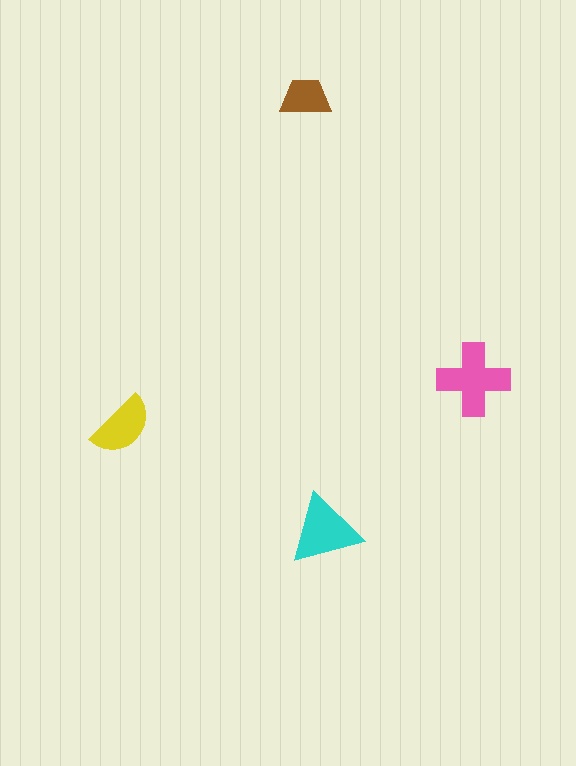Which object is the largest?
The pink cross.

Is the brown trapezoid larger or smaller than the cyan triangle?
Smaller.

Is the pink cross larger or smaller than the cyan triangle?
Larger.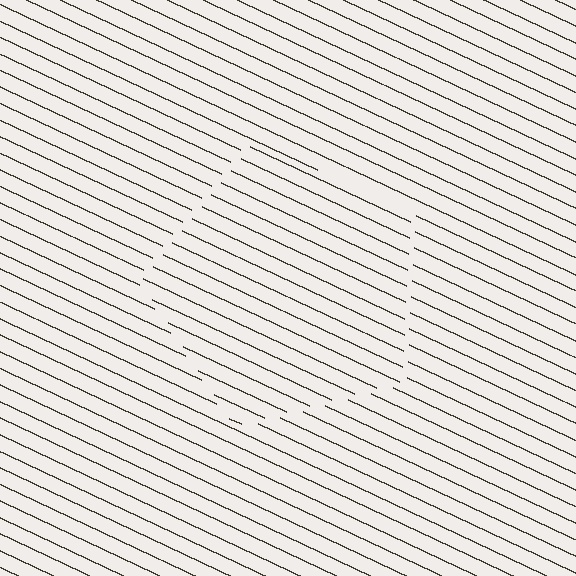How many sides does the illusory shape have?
5 sides — the line-ends trace a pentagon.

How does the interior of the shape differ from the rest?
The interior of the shape contains the same grating, shifted by half a period — the contour is defined by the phase discontinuity where line-ends from the inner and outer gratings abut.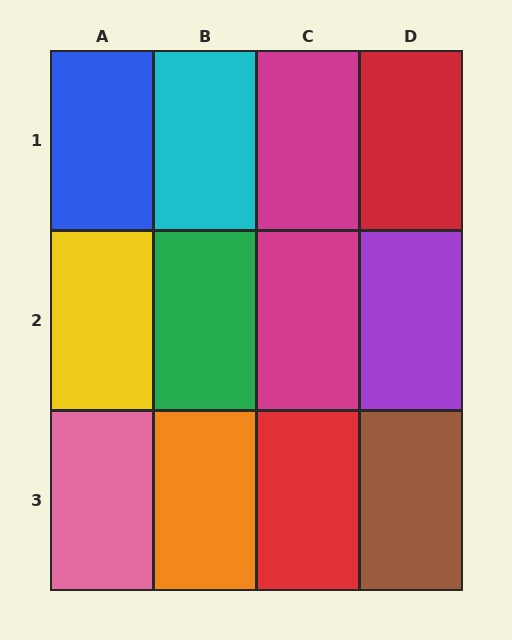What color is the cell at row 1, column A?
Blue.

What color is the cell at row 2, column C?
Magenta.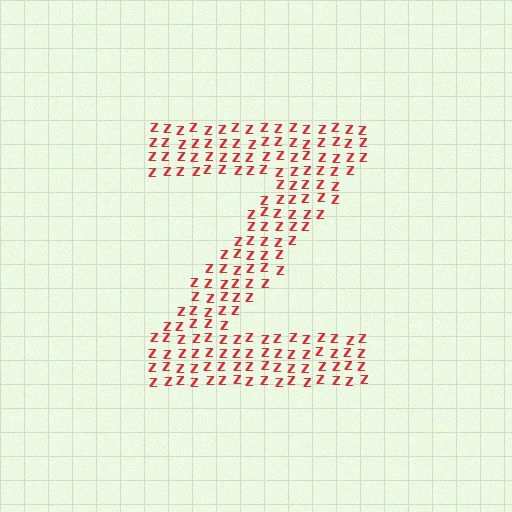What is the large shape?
The large shape is the letter Z.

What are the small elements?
The small elements are letter Z's.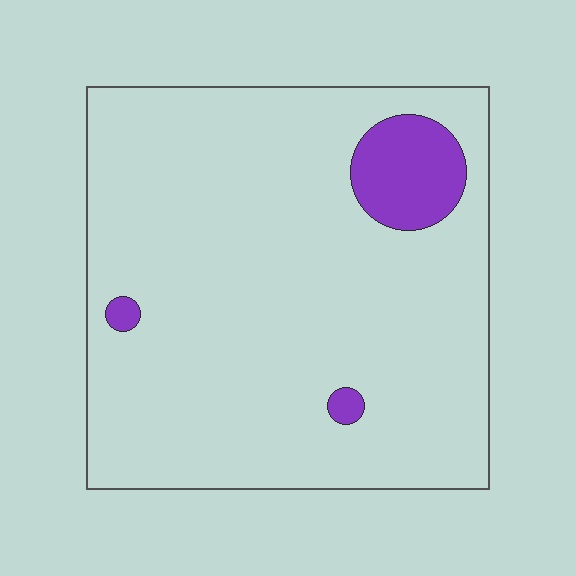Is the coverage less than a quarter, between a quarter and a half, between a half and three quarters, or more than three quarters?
Less than a quarter.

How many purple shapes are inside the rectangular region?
3.